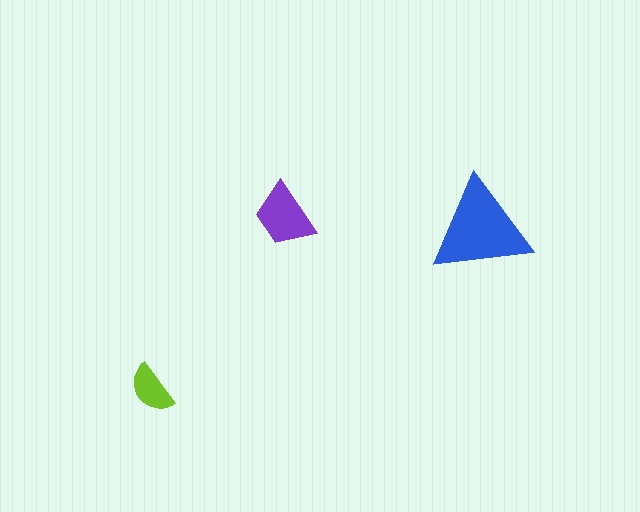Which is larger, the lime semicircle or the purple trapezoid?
The purple trapezoid.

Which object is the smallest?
The lime semicircle.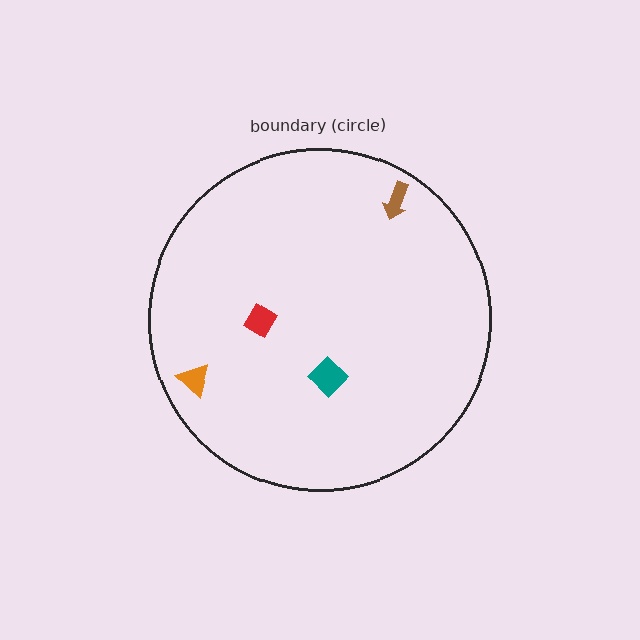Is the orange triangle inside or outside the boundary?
Inside.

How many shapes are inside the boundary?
4 inside, 0 outside.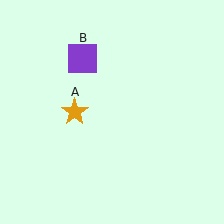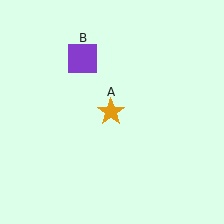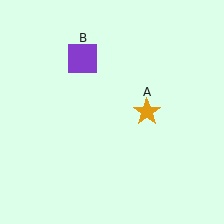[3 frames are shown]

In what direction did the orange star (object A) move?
The orange star (object A) moved right.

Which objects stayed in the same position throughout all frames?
Purple square (object B) remained stationary.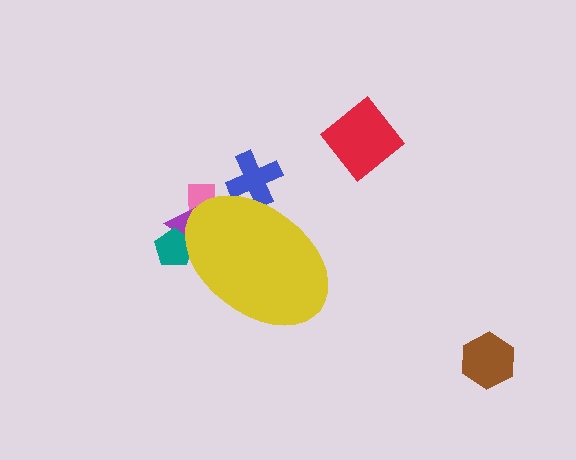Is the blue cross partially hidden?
Yes, the blue cross is partially hidden behind the yellow ellipse.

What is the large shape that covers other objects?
A yellow ellipse.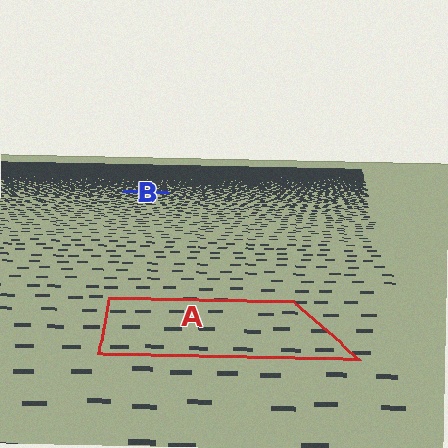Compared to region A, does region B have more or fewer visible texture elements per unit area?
Region B has more texture elements per unit area — they are packed more densely because it is farther away.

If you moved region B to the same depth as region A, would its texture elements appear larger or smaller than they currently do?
They would appear larger. At a closer depth, the same texture elements are projected at a bigger on-screen size.